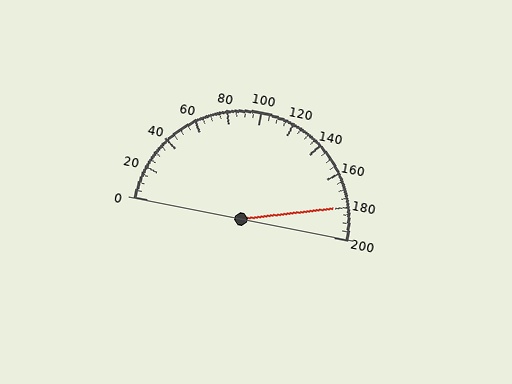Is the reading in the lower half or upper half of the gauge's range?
The reading is in the upper half of the range (0 to 200).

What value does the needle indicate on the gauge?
The needle indicates approximately 180.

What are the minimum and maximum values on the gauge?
The gauge ranges from 0 to 200.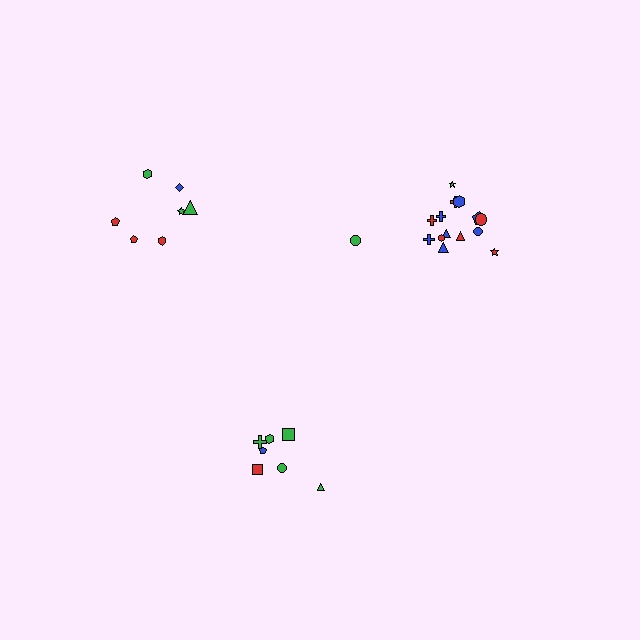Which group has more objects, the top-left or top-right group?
The top-right group.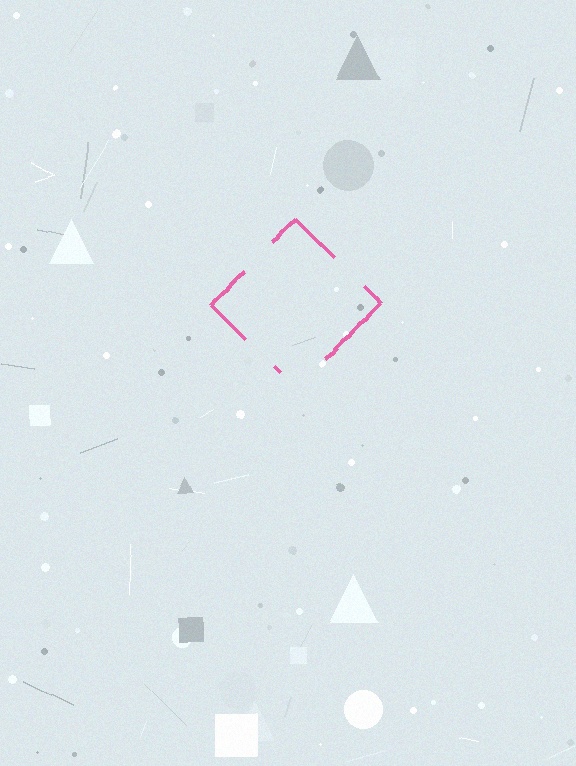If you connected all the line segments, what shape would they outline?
They would outline a diamond.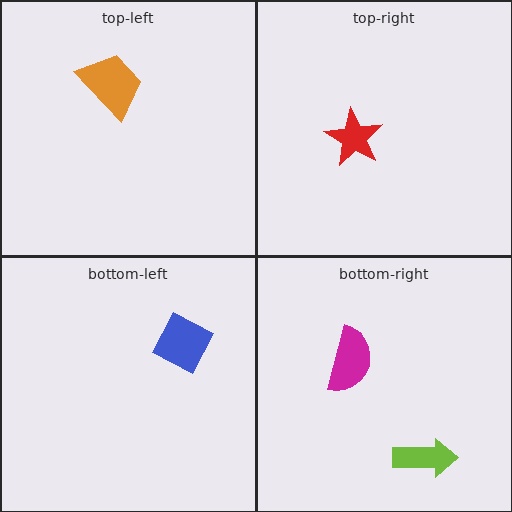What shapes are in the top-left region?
The orange trapezoid.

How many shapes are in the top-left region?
1.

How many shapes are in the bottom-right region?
2.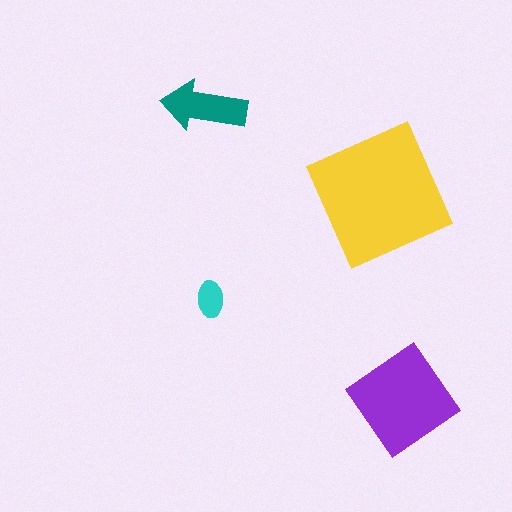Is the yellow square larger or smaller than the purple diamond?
Larger.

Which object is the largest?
The yellow square.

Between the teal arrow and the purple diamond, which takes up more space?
The purple diamond.